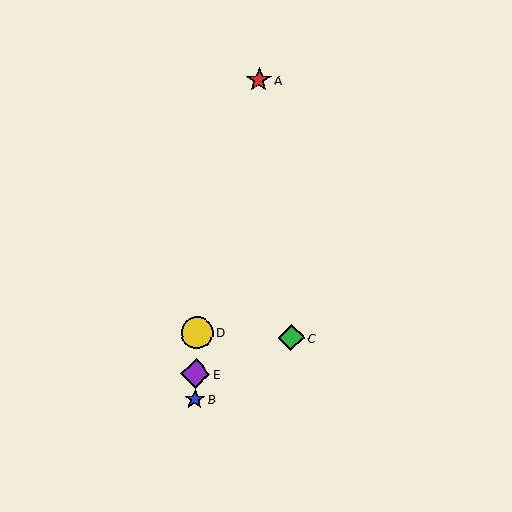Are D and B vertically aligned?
Yes, both are at x≈197.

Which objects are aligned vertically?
Objects B, D, E are aligned vertically.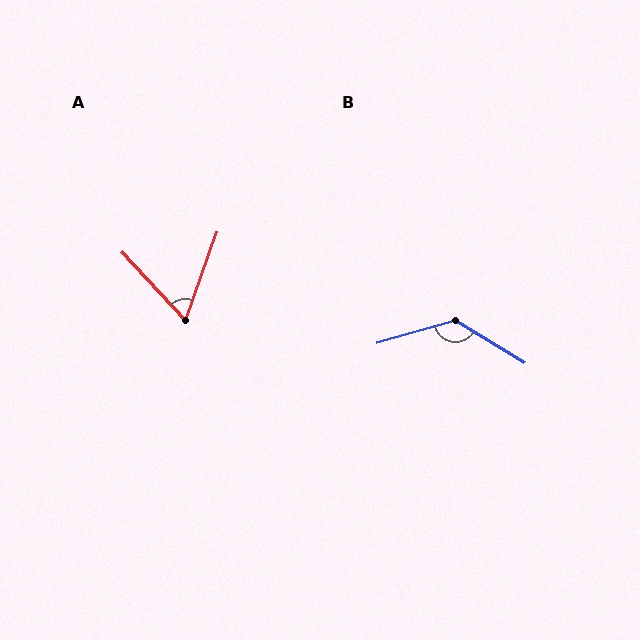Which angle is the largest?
B, at approximately 132 degrees.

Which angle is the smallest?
A, at approximately 63 degrees.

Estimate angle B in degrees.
Approximately 132 degrees.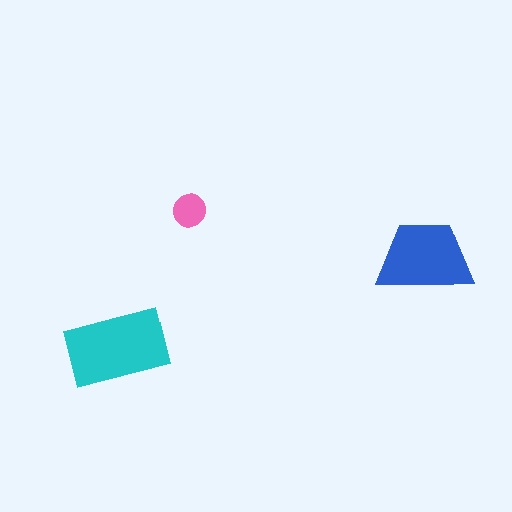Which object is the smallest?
The pink circle.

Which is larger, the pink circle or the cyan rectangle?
The cyan rectangle.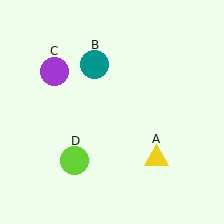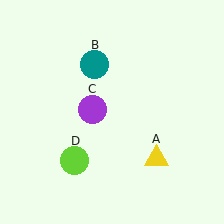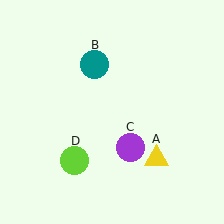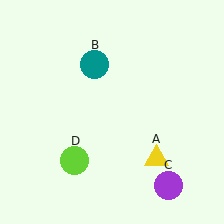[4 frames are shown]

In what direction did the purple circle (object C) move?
The purple circle (object C) moved down and to the right.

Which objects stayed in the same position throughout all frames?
Yellow triangle (object A) and teal circle (object B) and lime circle (object D) remained stationary.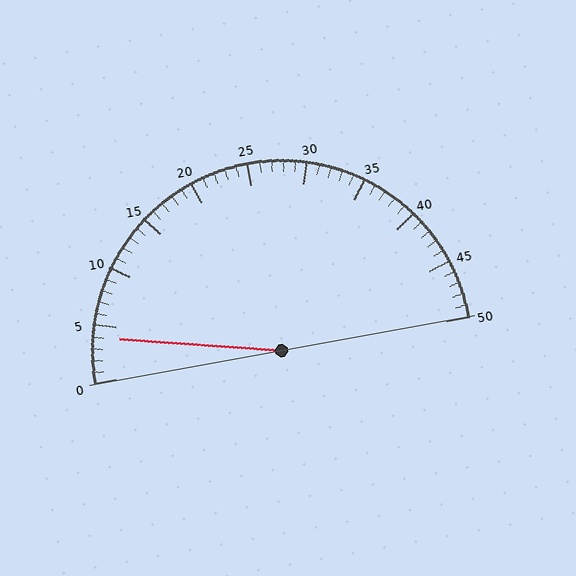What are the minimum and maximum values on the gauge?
The gauge ranges from 0 to 50.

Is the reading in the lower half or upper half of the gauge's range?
The reading is in the lower half of the range (0 to 50).